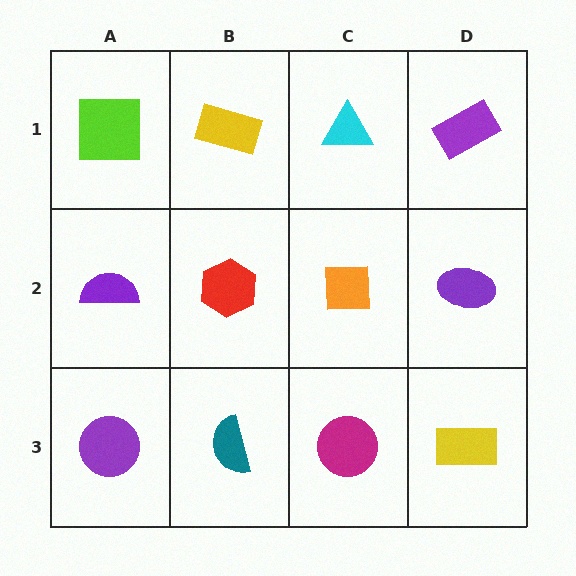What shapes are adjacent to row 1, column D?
A purple ellipse (row 2, column D), a cyan triangle (row 1, column C).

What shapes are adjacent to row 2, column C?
A cyan triangle (row 1, column C), a magenta circle (row 3, column C), a red hexagon (row 2, column B), a purple ellipse (row 2, column D).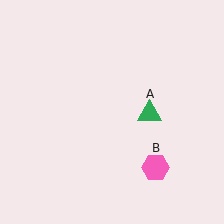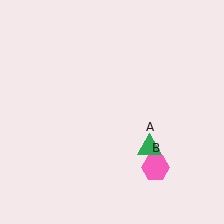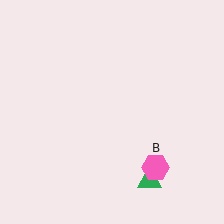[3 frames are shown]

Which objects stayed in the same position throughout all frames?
Pink hexagon (object B) remained stationary.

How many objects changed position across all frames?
1 object changed position: green triangle (object A).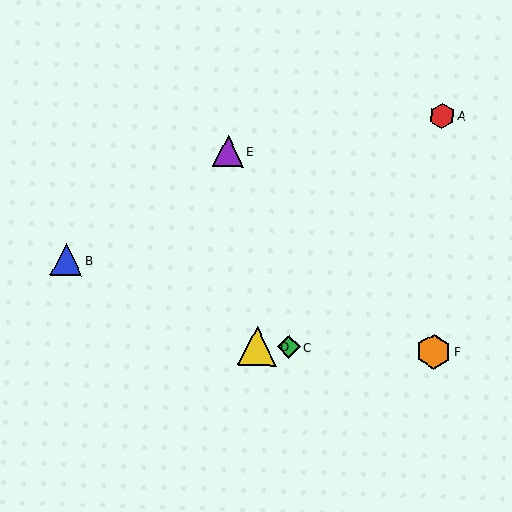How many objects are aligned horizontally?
3 objects (C, D, F) are aligned horizontally.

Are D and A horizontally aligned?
No, D is at y≈346 and A is at y≈116.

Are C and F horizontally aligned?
Yes, both are at y≈347.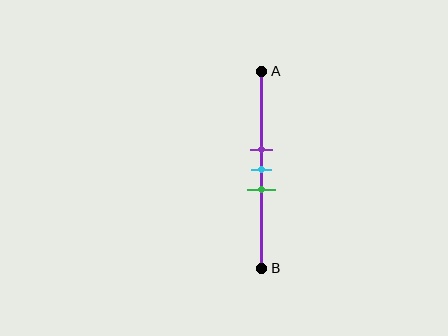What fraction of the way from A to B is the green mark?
The green mark is approximately 60% (0.6) of the way from A to B.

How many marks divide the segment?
There are 3 marks dividing the segment.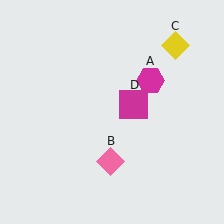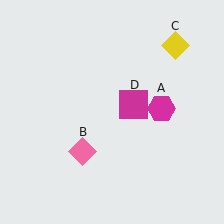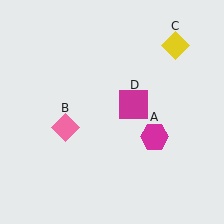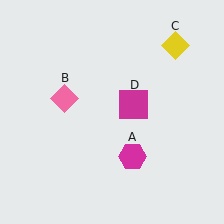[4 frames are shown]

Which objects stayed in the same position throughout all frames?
Yellow diamond (object C) and magenta square (object D) remained stationary.